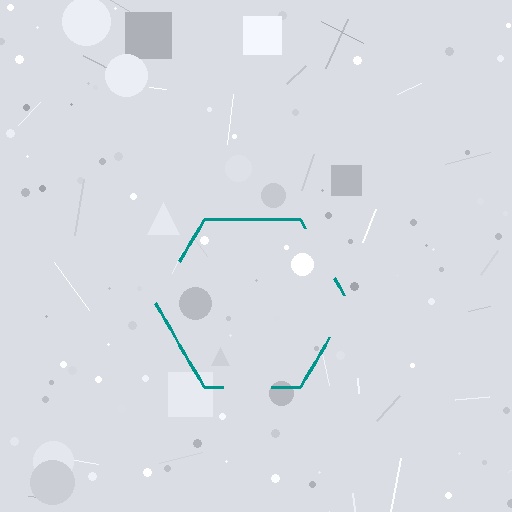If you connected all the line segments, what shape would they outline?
They would outline a hexagon.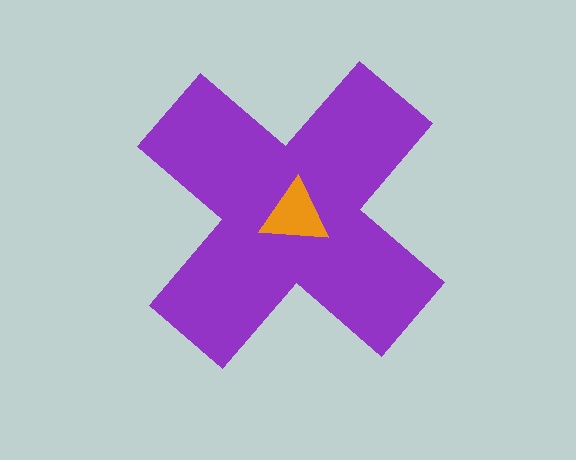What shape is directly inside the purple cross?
The orange triangle.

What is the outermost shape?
The purple cross.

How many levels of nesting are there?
2.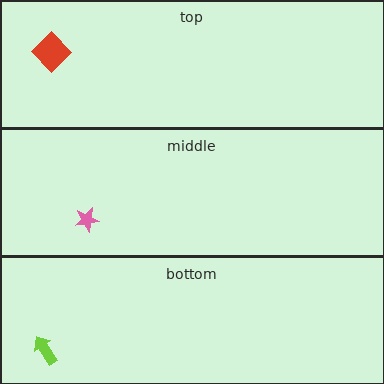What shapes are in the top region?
The red diamond.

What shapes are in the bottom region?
The lime arrow.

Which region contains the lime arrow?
The bottom region.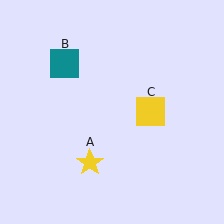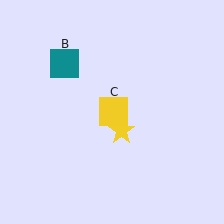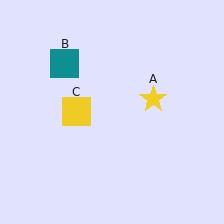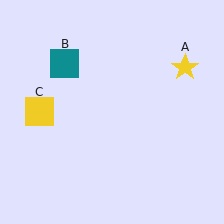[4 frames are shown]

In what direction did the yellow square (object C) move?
The yellow square (object C) moved left.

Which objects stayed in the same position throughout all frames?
Teal square (object B) remained stationary.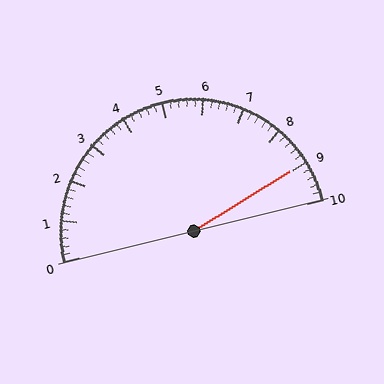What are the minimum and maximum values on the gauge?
The gauge ranges from 0 to 10.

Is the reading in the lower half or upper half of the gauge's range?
The reading is in the upper half of the range (0 to 10).